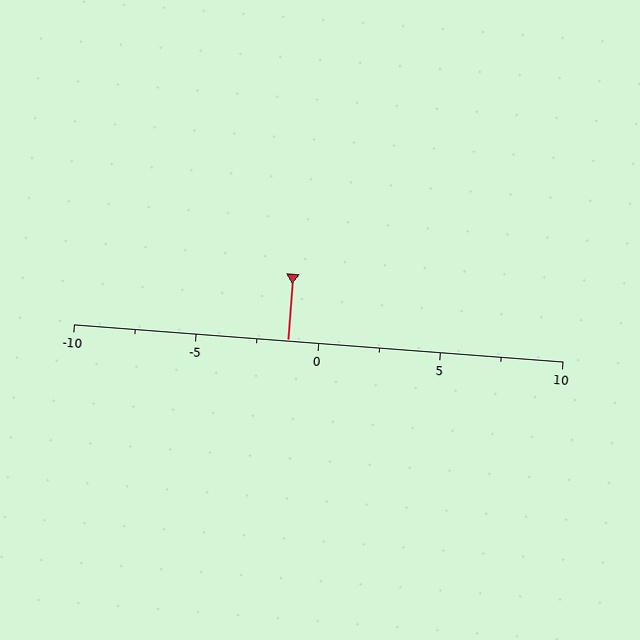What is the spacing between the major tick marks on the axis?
The major ticks are spaced 5 apart.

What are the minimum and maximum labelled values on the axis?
The axis runs from -10 to 10.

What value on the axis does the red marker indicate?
The marker indicates approximately -1.2.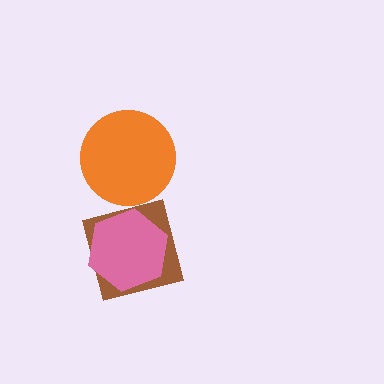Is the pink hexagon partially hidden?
No, no other shape covers it.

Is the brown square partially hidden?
Yes, it is partially covered by another shape.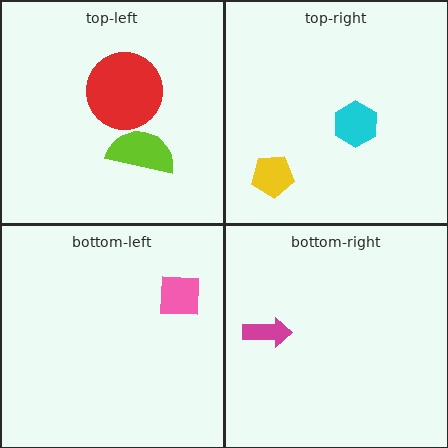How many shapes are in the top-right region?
2.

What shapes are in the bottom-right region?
The magenta arrow.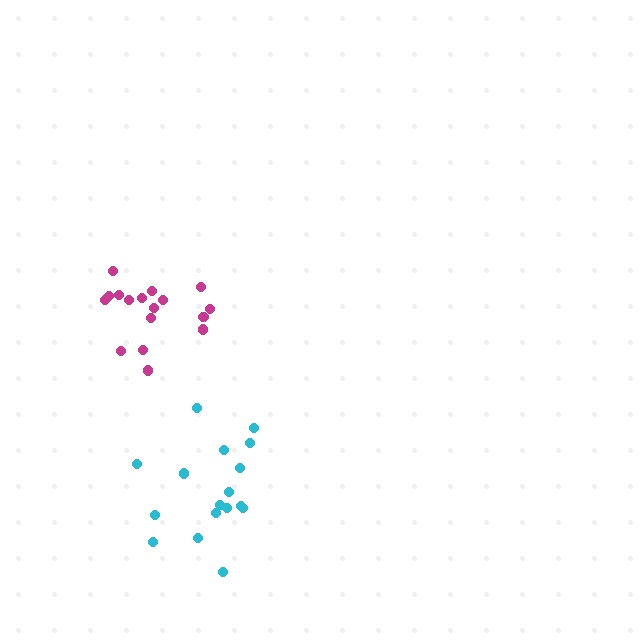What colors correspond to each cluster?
The clusters are colored: cyan, magenta.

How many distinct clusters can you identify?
There are 2 distinct clusters.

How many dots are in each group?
Group 1: 17 dots, Group 2: 17 dots (34 total).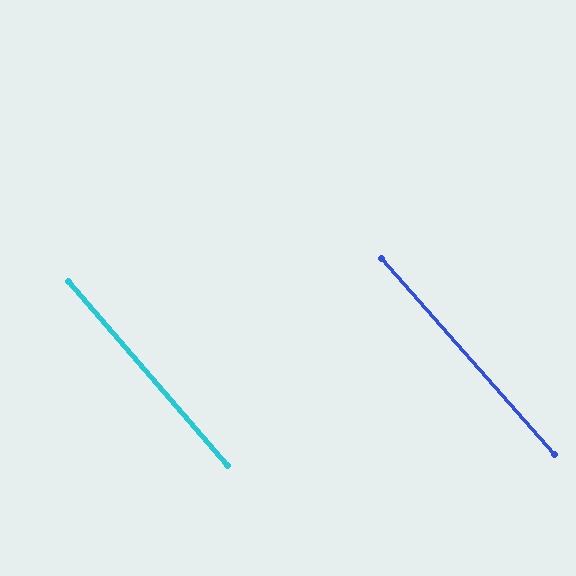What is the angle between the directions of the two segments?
Approximately 1 degree.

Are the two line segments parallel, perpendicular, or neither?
Parallel — their directions differ by only 0.8°.